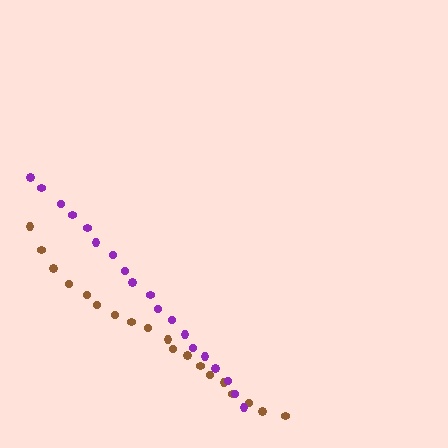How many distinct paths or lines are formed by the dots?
There are 2 distinct paths.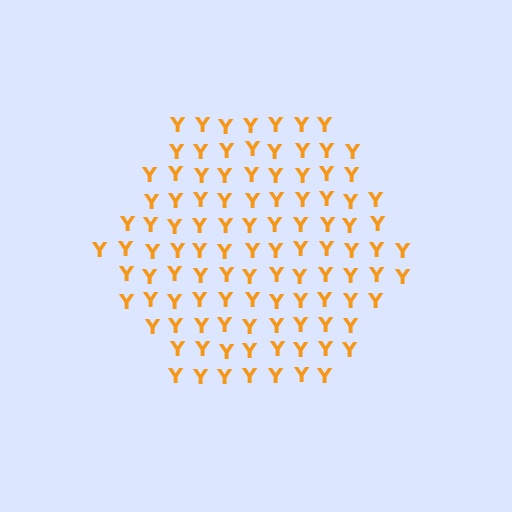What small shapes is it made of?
It is made of small letter Y's.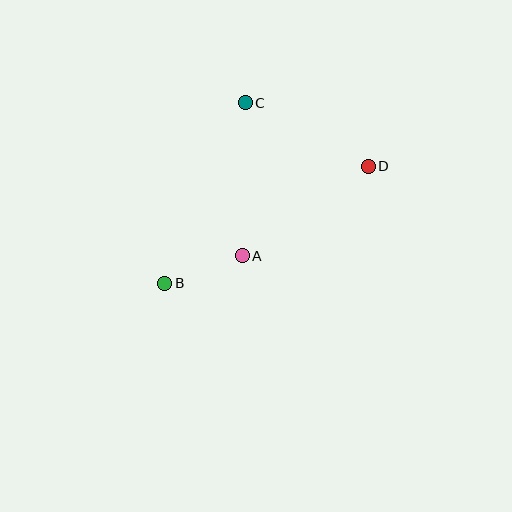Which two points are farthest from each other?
Points B and D are farthest from each other.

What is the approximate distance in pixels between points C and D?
The distance between C and D is approximately 138 pixels.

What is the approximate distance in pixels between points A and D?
The distance between A and D is approximately 155 pixels.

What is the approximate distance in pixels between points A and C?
The distance between A and C is approximately 153 pixels.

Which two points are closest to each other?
Points A and B are closest to each other.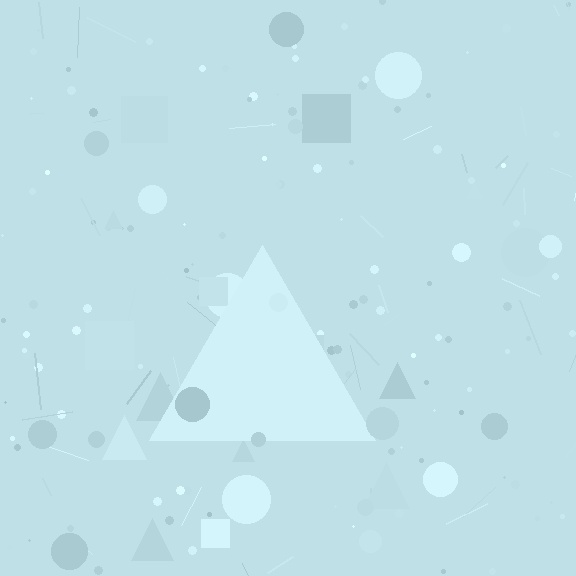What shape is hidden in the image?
A triangle is hidden in the image.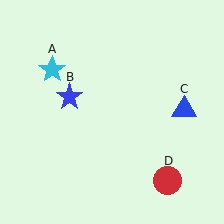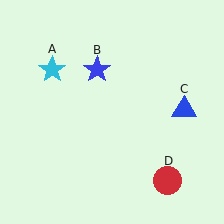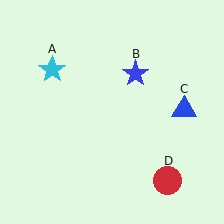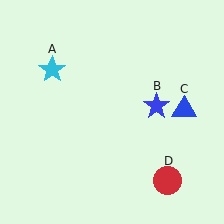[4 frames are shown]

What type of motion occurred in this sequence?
The blue star (object B) rotated clockwise around the center of the scene.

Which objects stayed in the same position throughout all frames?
Cyan star (object A) and blue triangle (object C) and red circle (object D) remained stationary.